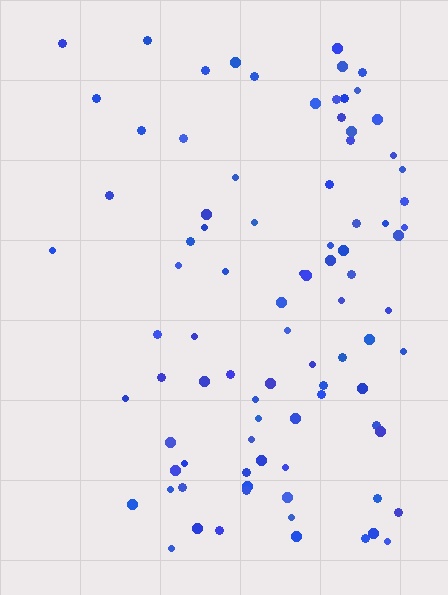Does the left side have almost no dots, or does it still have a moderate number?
Still a moderate number, just noticeably fewer than the right.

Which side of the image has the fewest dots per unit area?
The left.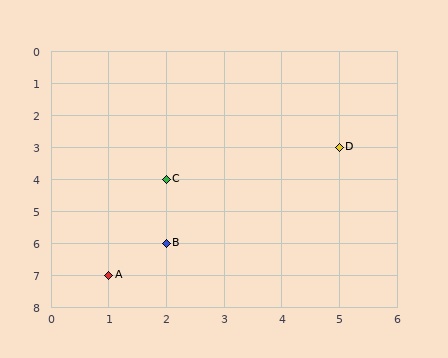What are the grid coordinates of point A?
Point A is at grid coordinates (1, 7).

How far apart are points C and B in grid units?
Points C and B are 2 rows apart.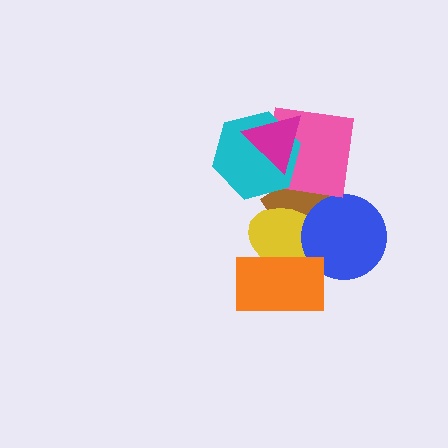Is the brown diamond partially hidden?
Yes, it is partially covered by another shape.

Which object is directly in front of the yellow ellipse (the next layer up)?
The blue circle is directly in front of the yellow ellipse.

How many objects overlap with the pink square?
3 objects overlap with the pink square.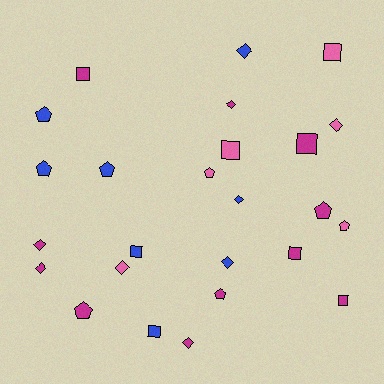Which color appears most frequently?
Magenta, with 11 objects.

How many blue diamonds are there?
There are 3 blue diamonds.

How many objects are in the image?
There are 25 objects.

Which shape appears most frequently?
Diamond, with 9 objects.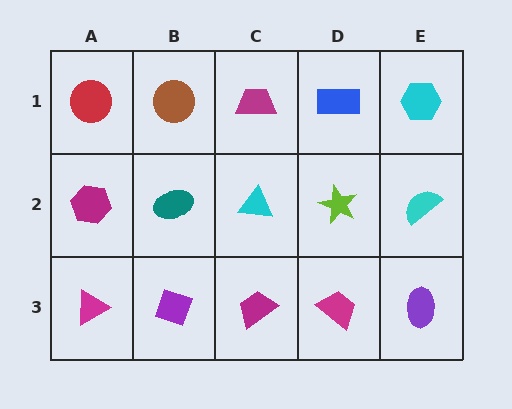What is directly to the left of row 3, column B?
A magenta triangle.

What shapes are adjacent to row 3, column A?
A magenta hexagon (row 2, column A), a purple diamond (row 3, column B).